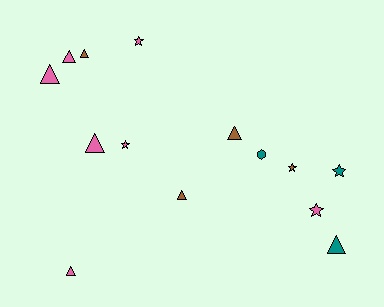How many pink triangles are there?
There are 4 pink triangles.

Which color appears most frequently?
Pink, with 7 objects.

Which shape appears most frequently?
Triangle, with 8 objects.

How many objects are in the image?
There are 14 objects.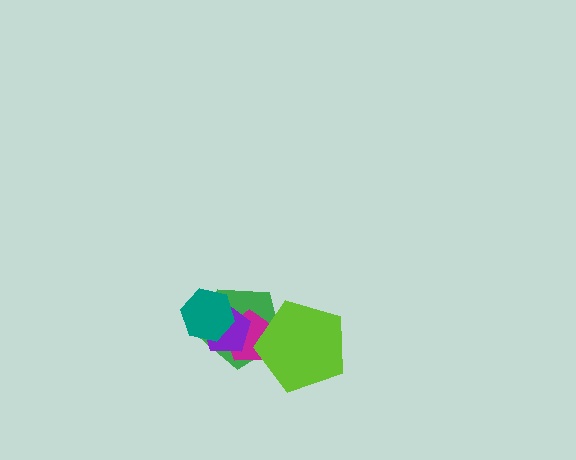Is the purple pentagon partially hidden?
Yes, it is partially covered by another shape.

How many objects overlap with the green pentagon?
4 objects overlap with the green pentagon.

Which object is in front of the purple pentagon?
The teal hexagon is in front of the purple pentagon.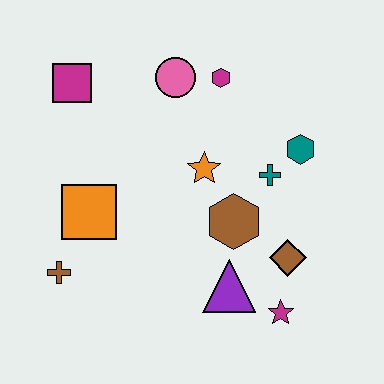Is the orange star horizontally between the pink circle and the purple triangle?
Yes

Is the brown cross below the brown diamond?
Yes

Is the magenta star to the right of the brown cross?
Yes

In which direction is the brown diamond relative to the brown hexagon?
The brown diamond is to the right of the brown hexagon.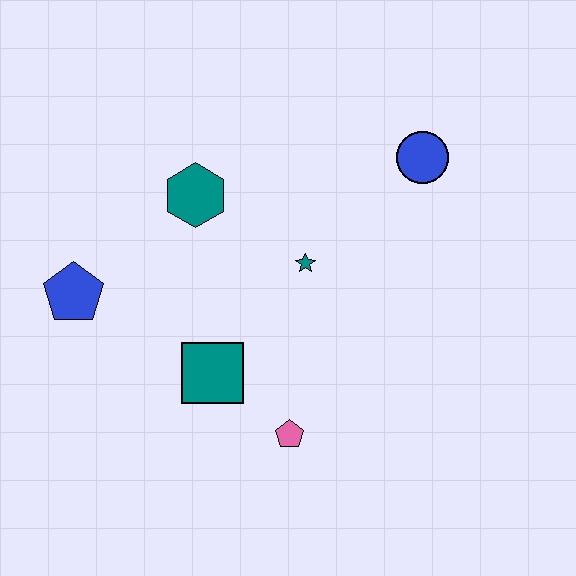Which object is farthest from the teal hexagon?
The pink pentagon is farthest from the teal hexagon.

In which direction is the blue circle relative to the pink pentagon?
The blue circle is above the pink pentagon.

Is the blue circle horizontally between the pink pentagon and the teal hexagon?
No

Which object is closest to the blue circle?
The teal star is closest to the blue circle.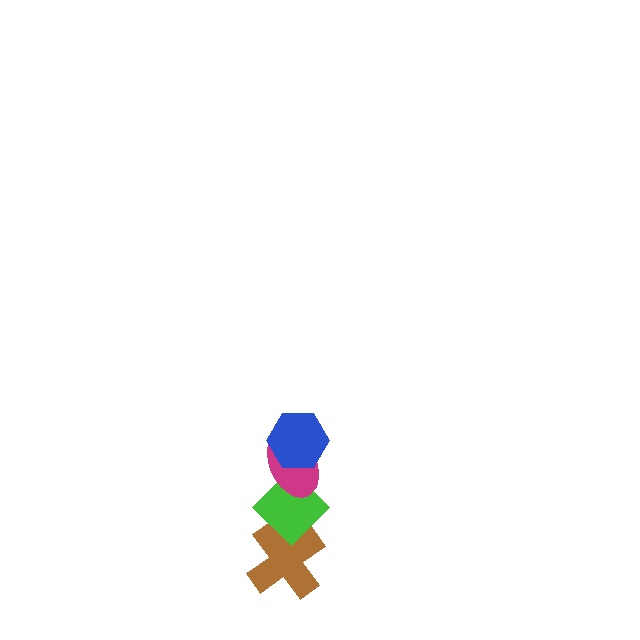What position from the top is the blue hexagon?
The blue hexagon is 1st from the top.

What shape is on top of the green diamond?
The magenta ellipse is on top of the green diamond.